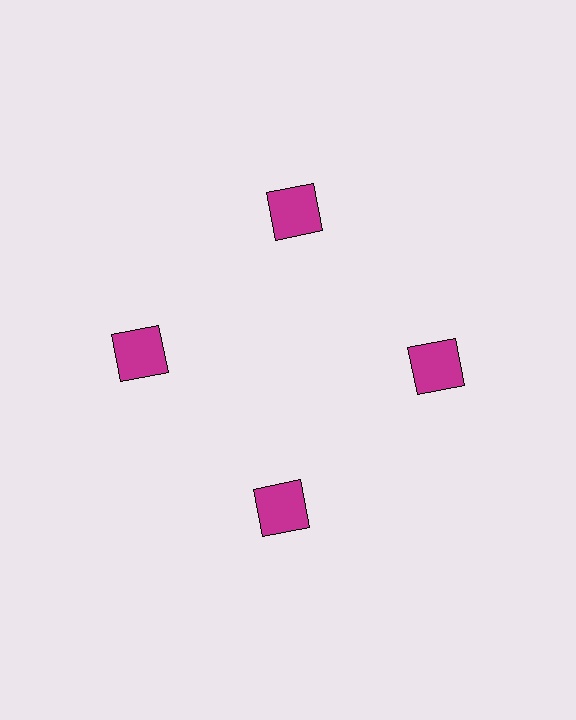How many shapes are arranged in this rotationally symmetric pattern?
There are 4 shapes, arranged in 4 groups of 1.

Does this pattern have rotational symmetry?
Yes, this pattern has 4-fold rotational symmetry. It looks the same after rotating 90 degrees around the center.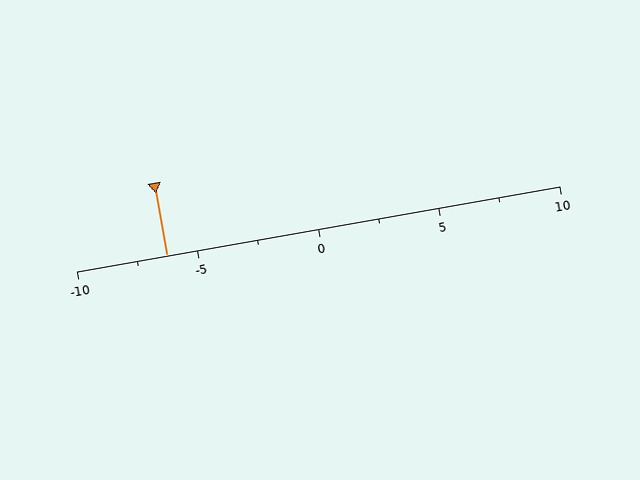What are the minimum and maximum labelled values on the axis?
The axis runs from -10 to 10.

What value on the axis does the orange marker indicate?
The marker indicates approximately -6.2.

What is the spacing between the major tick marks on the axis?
The major ticks are spaced 5 apart.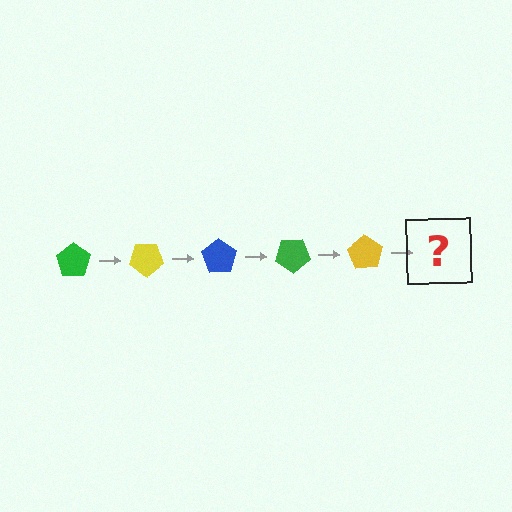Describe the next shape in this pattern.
It should be a blue pentagon, rotated 175 degrees from the start.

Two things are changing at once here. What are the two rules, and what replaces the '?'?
The two rules are that it rotates 35 degrees each step and the color cycles through green, yellow, and blue. The '?' should be a blue pentagon, rotated 175 degrees from the start.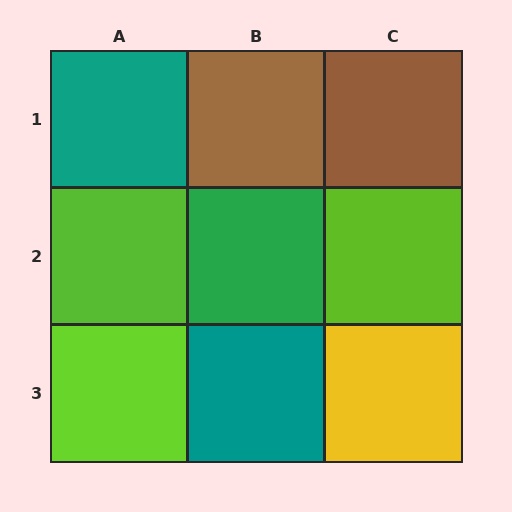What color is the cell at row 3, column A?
Lime.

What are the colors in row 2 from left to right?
Lime, green, lime.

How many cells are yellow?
1 cell is yellow.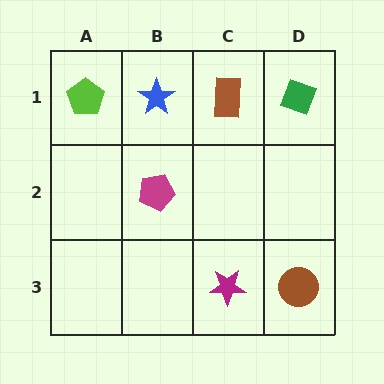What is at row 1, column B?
A blue star.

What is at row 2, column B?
A magenta pentagon.